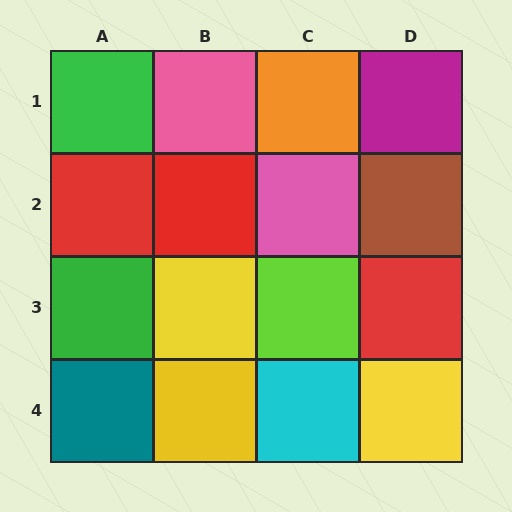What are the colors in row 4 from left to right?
Teal, yellow, cyan, yellow.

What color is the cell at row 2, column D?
Brown.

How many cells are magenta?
1 cell is magenta.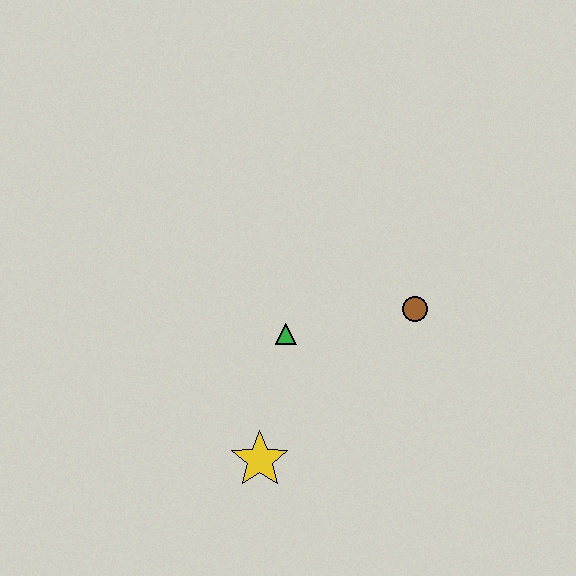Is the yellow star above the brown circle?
No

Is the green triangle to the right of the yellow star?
Yes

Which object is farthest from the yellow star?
The brown circle is farthest from the yellow star.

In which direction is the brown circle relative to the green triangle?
The brown circle is to the right of the green triangle.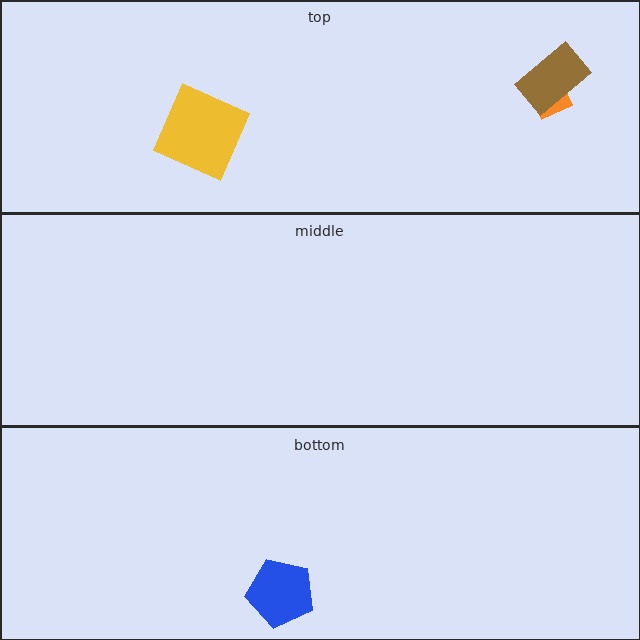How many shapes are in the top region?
3.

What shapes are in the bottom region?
The blue pentagon.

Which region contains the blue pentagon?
The bottom region.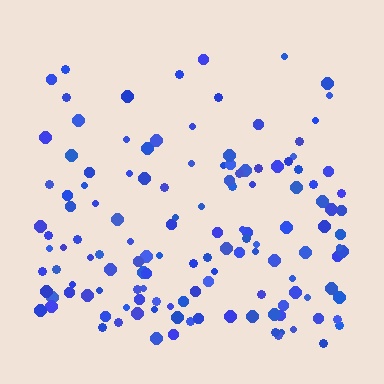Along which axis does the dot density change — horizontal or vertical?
Vertical.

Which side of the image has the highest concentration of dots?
The bottom.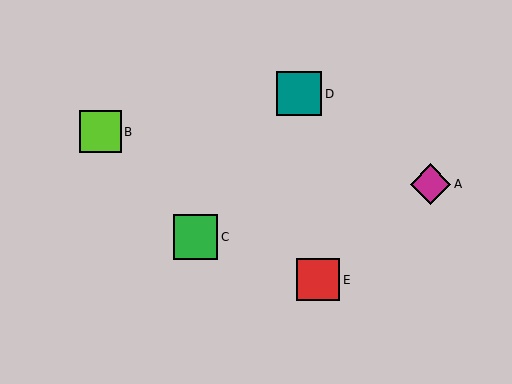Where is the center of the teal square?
The center of the teal square is at (299, 94).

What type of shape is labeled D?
Shape D is a teal square.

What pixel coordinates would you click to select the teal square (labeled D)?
Click at (299, 94) to select the teal square D.